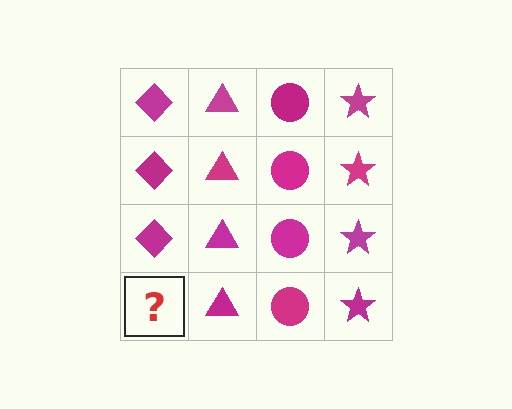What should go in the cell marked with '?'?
The missing cell should contain a magenta diamond.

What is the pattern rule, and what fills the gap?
The rule is that each column has a consistent shape. The gap should be filled with a magenta diamond.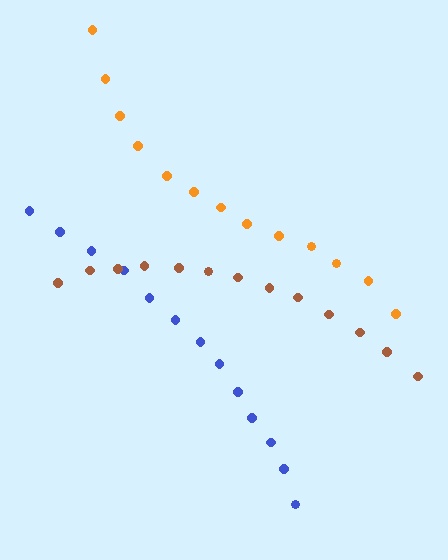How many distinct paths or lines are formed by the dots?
There are 3 distinct paths.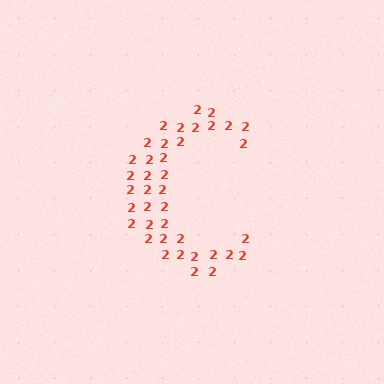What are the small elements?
The small elements are digit 2's.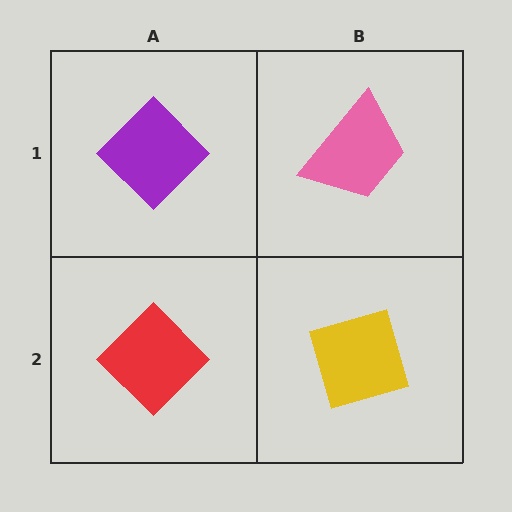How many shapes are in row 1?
2 shapes.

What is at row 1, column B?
A pink trapezoid.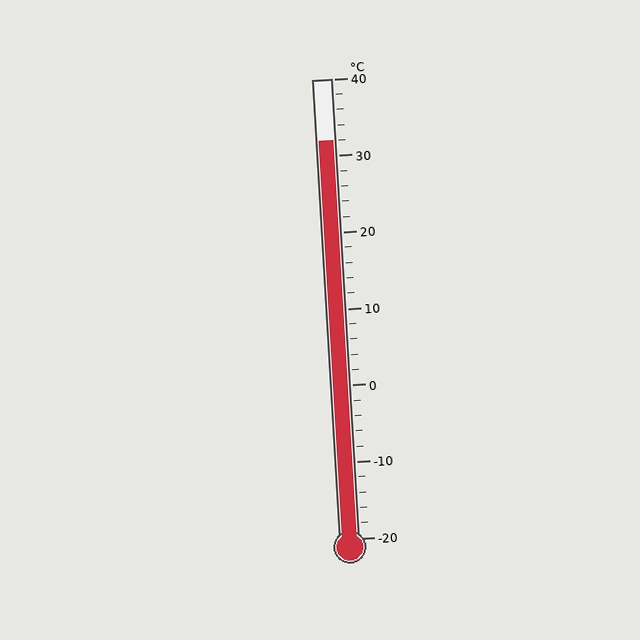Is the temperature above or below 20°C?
The temperature is above 20°C.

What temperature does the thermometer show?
The thermometer shows approximately 32°C.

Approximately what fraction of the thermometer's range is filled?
The thermometer is filled to approximately 85% of its range.